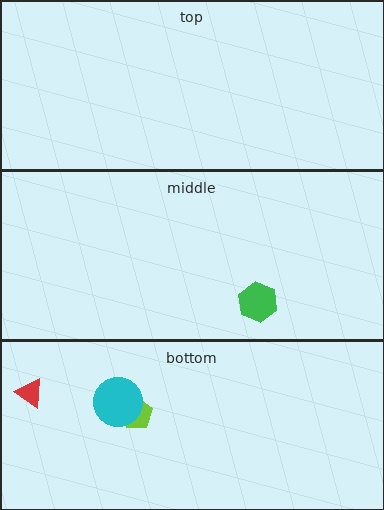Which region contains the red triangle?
The bottom region.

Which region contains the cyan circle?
The bottom region.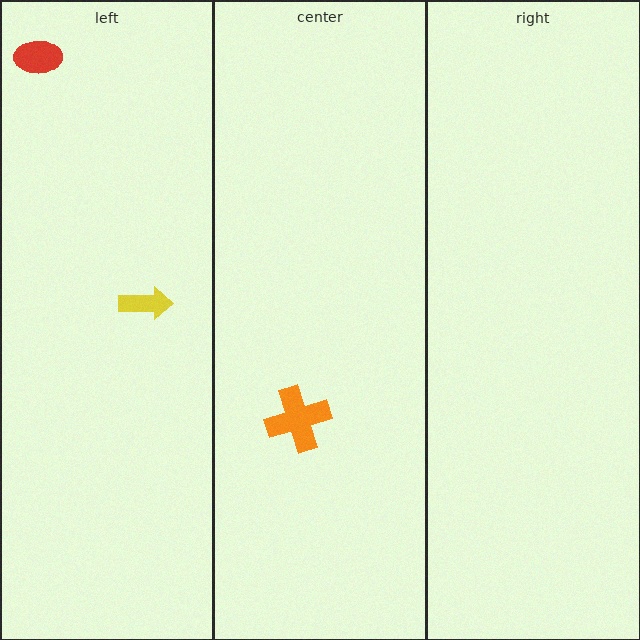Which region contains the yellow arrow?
The left region.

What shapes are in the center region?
The orange cross.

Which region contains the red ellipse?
The left region.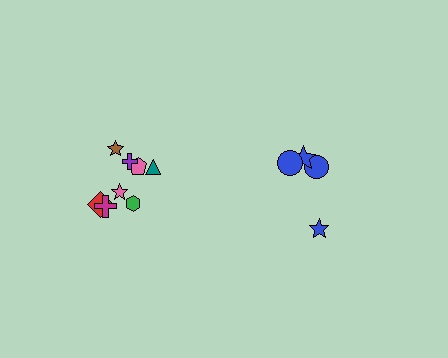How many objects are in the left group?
There are 8 objects.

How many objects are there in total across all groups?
There are 12 objects.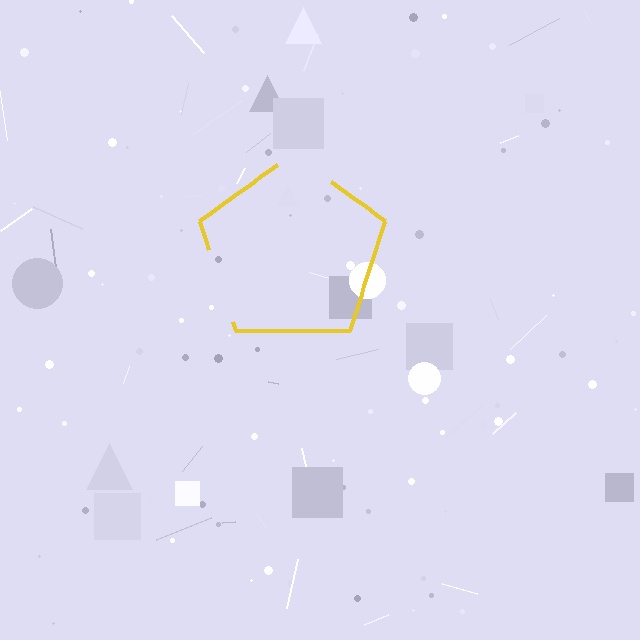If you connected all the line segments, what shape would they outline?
They would outline a pentagon.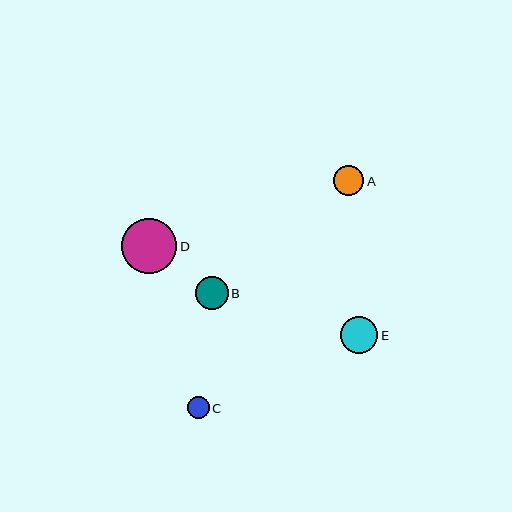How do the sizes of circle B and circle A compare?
Circle B and circle A are approximately the same size.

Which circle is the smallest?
Circle C is the smallest with a size of approximately 22 pixels.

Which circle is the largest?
Circle D is the largest with a size of approximately 55 pixels.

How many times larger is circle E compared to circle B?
Circle E is approximately 1.1 times the size of circle B.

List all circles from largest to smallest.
From largest to smallest: D, E, B, A, C.